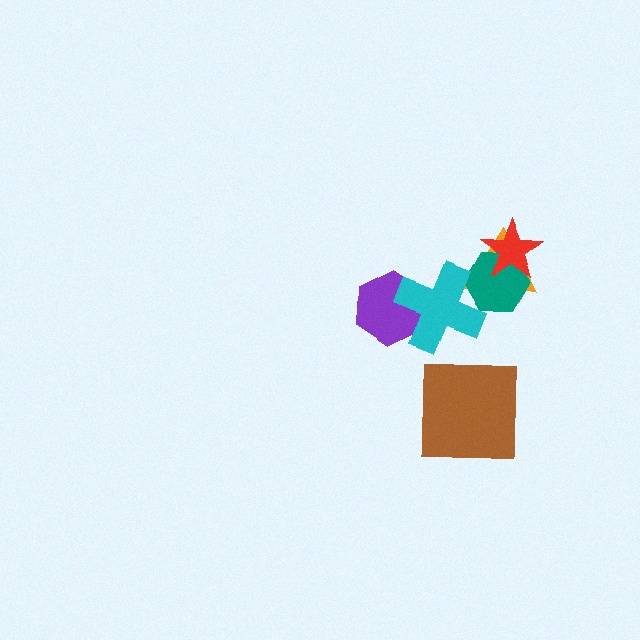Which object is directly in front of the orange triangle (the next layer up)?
The teal hexagon is directly in front of the orange triangle.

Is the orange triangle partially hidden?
Yes, it is partially covered by another shape.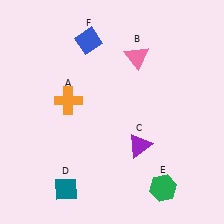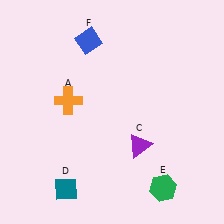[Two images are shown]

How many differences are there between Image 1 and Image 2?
There is 1 difference between the two images.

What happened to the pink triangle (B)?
The pink triangle (B) was removed in Image 2. It was in the top-right area of Image 1.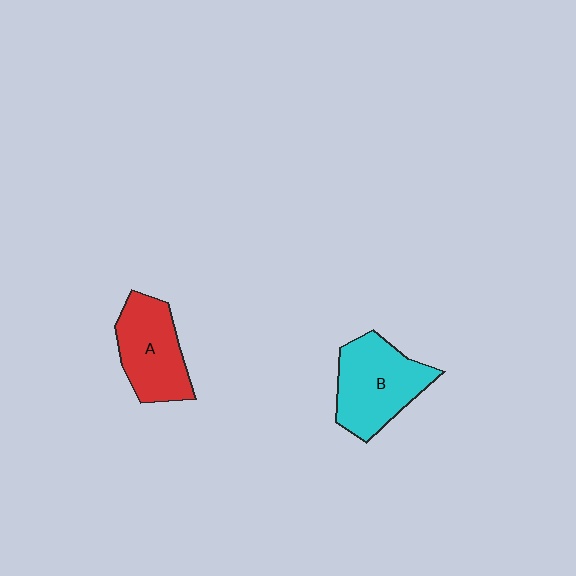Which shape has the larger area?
Shape B (cyan).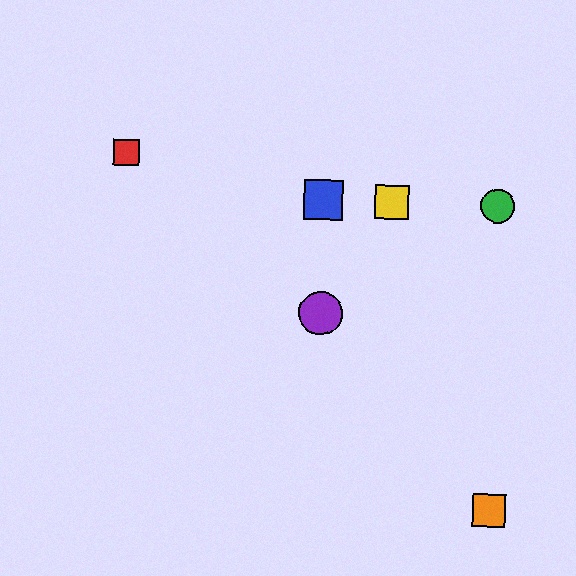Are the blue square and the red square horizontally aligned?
No, the blue square is at y≈200 and the red square is at y≈152.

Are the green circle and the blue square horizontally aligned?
Yes, both are at y≈206.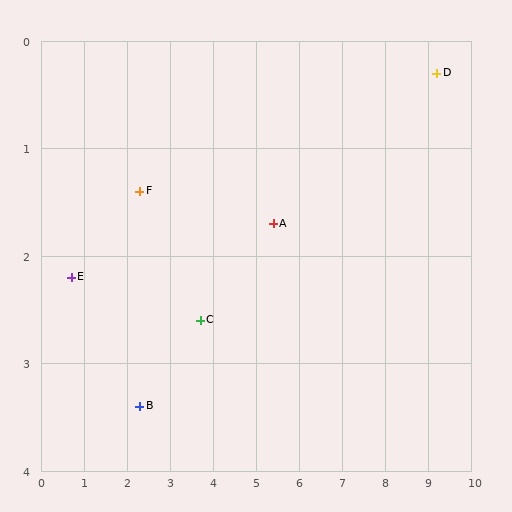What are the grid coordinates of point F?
Point F is at approximately (2.3, 1.4).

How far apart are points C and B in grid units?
Points C and B are about 1.6 grid units apart.